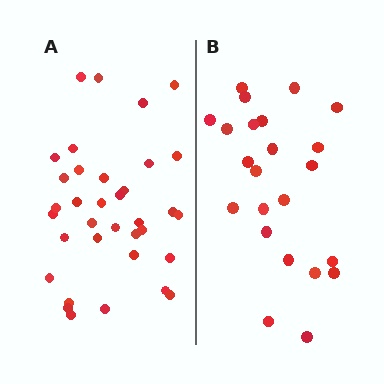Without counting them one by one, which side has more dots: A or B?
Region A (the left region) has more dots.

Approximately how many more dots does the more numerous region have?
Region A has roughly 12 or so more dots than region B.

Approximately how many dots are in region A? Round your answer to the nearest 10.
About 40 dots. (The exact count is 35, which rounds to 40.)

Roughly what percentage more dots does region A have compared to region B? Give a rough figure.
About 50% more.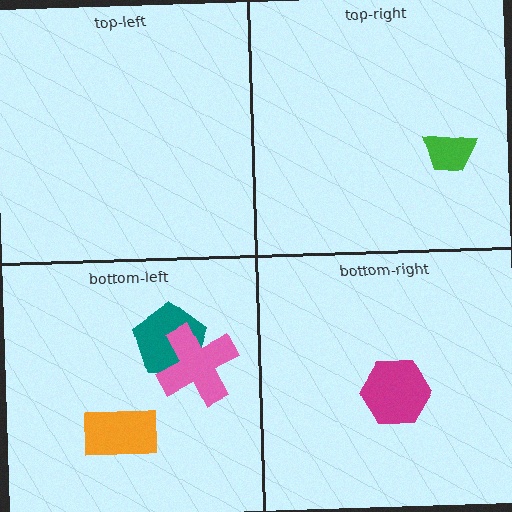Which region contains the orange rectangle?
The bottom-left region.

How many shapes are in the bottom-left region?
3.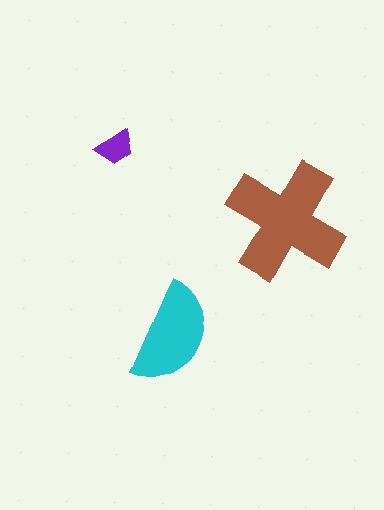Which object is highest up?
The purple trapezoid is topmost.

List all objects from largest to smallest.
The brown cross, the cyan semicircle, the purple trapezoid.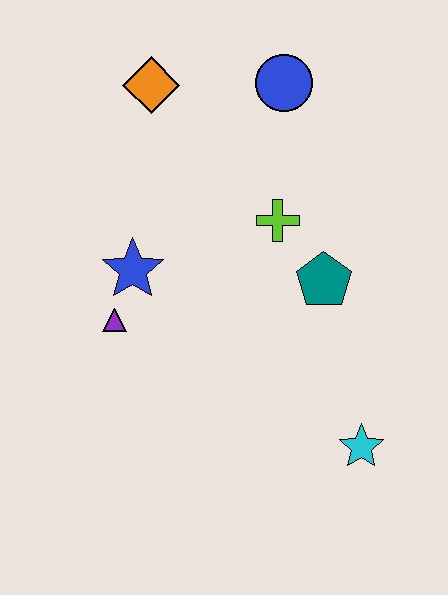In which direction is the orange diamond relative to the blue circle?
The orange diamond is to the left of the blue circle.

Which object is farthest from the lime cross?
The cyan star is farthest from the lime cross.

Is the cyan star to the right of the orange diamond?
Yes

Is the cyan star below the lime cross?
Yes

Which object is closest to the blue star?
The purple triangle is closest to the blue star.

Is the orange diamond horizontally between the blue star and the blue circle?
Yes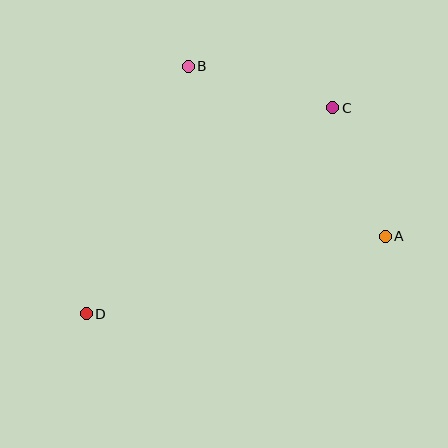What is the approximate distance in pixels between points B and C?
The distance between B and C is approximately 150 pixels.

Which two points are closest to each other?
Points A and C are closest to each other.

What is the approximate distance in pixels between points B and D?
The distance between B and D is approximately 268 pixels.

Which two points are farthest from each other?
Points C and D are farthest from each other.